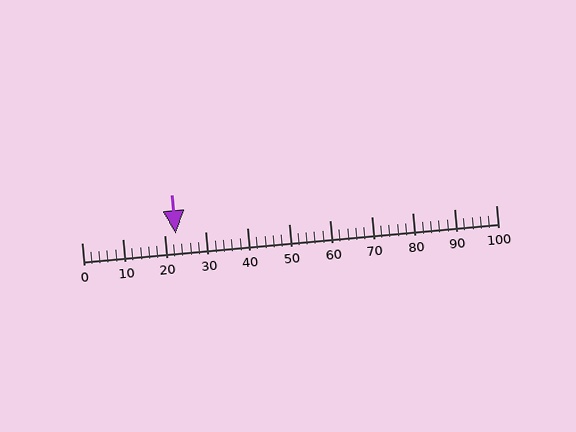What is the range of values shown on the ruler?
The ruler shows values from 0 to 100.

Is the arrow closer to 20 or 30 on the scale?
The arrow is closer to 20.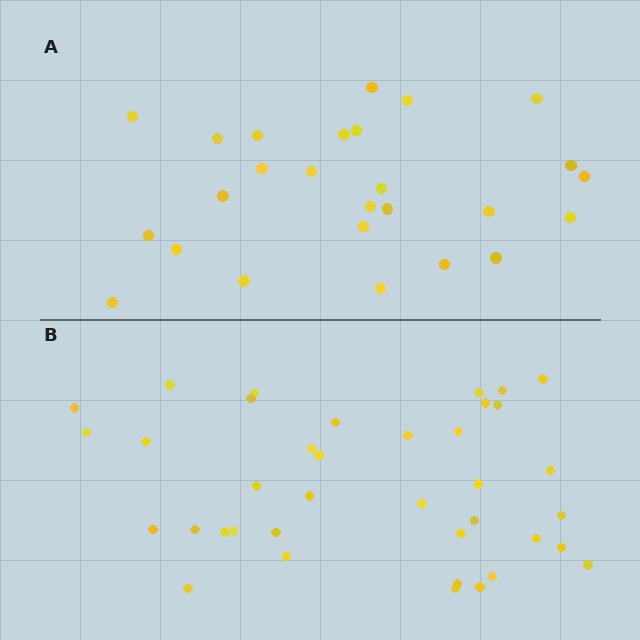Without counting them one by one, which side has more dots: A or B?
Region B (the bottom region) has more dots.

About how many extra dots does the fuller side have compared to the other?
Region B has roughly 12 or so more dots than region A.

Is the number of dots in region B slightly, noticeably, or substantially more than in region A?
Region B has substantially more. The ratio is roughly 1.5 to 1.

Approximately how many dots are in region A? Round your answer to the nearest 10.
About 30 dots. (The exact count is 26, which rounds to 30.)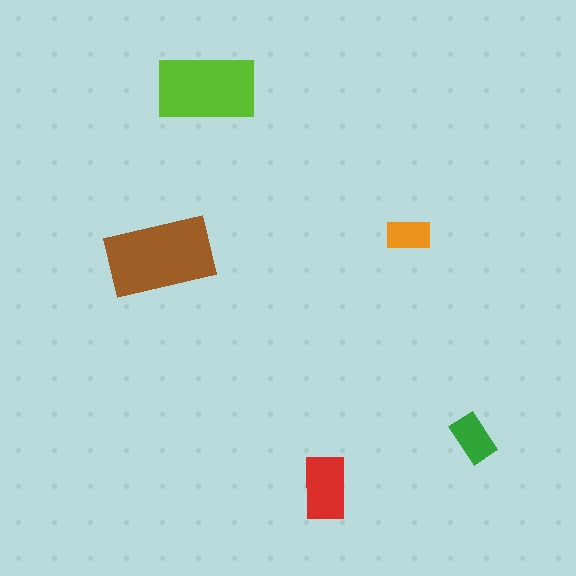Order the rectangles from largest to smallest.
the brown one, the lime one, the red one, the green one, the orange one.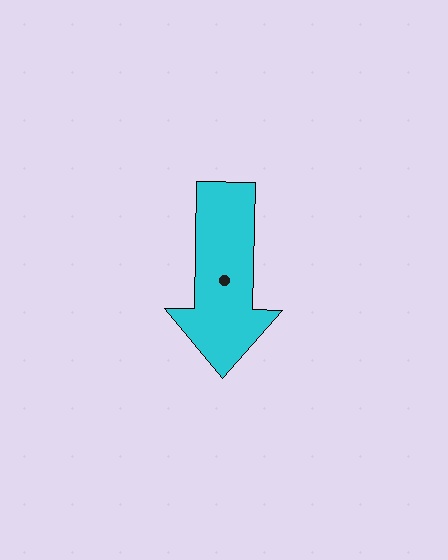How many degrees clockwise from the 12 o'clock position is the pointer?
Approximately 181 degrees.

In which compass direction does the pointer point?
South.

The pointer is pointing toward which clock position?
Roughly 6 o'clock.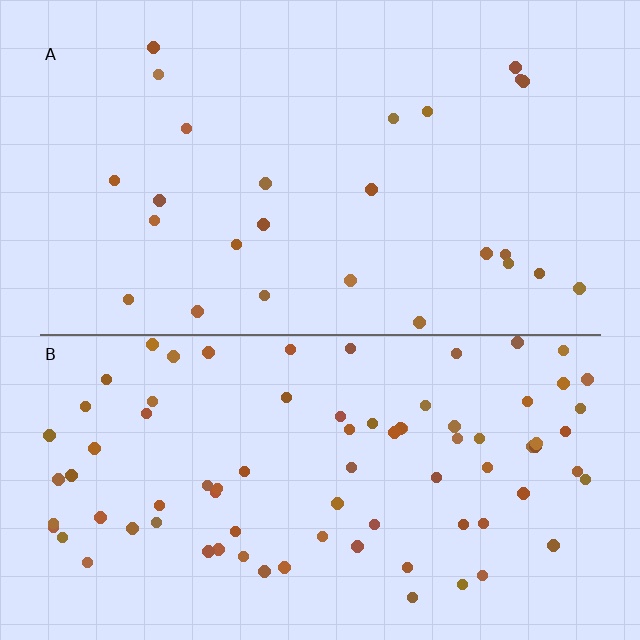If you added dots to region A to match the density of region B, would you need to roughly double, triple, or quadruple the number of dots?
Approximately triple.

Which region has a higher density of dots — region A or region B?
B (the bottom).